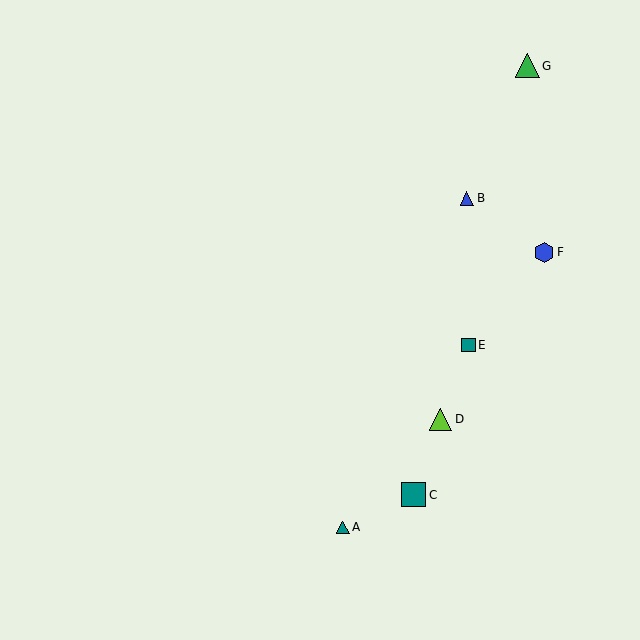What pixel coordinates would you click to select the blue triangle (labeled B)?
Click at (467, 198) to select the blue triangle B.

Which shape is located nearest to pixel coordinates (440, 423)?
The lime triangle (labeled D) at (441, 419) is nearest to that location.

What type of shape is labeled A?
Shape A is a teal triangle.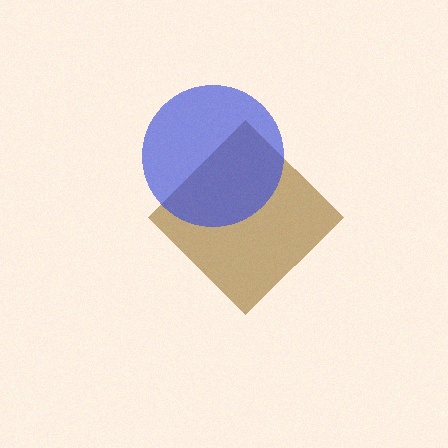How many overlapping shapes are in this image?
There are 2 overlapping shapes in the image.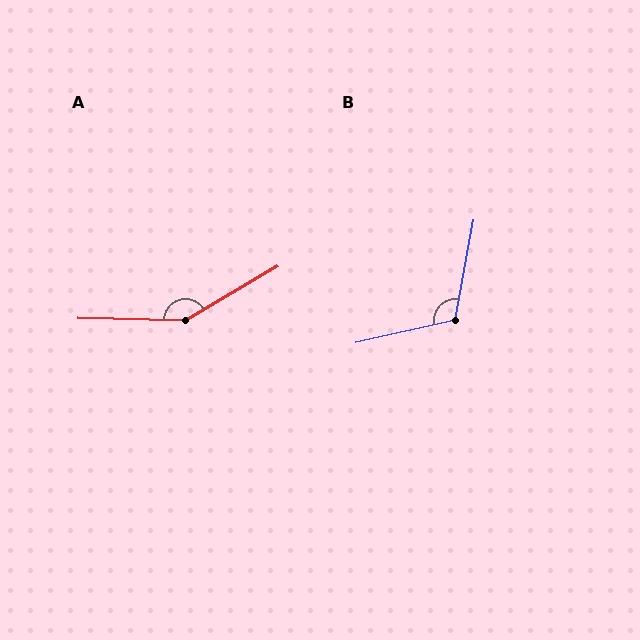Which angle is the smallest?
B, at approximately 113 degrees.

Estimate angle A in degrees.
Approximately 148 degrees.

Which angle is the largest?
A, at approximately 148 degrees.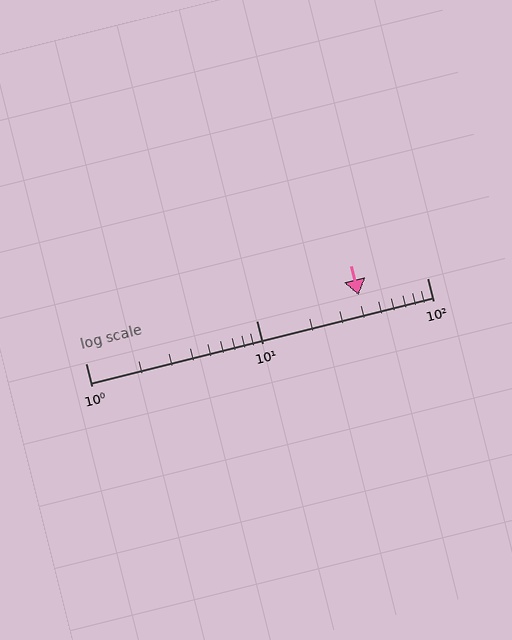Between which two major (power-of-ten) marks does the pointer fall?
The pointer is between 10 and 100.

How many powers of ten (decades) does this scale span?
The scale spans 2 decades, from 1 to 100.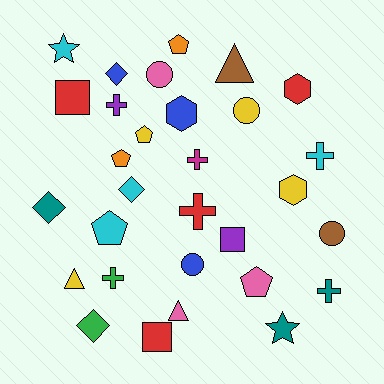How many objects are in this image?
There are 30 objects.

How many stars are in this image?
There are 2 stars.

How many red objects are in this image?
There are 4 red objects.